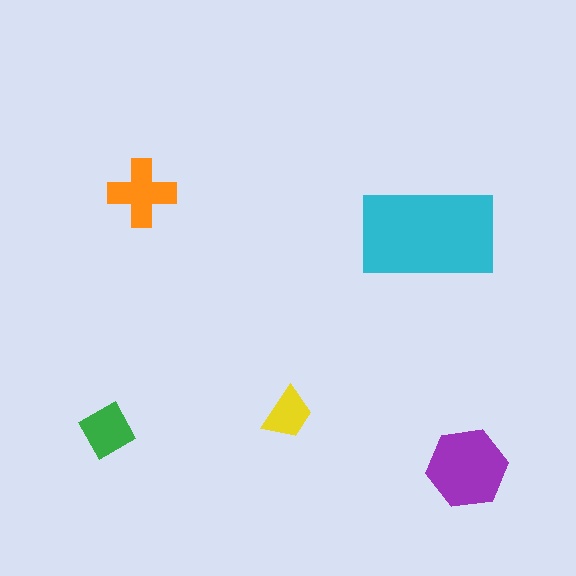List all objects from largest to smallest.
The cyan rectangle, the purple hexagon, the orange cross, the green diamond, the yellow trapezoid.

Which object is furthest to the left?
The green diamond is leftmost.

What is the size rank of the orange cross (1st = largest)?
3rd.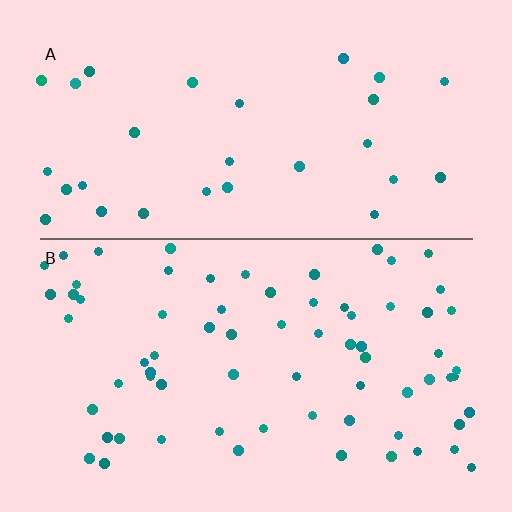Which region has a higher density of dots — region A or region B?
B (the bottom).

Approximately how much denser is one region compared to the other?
Approximately 2.4× — region B over region A.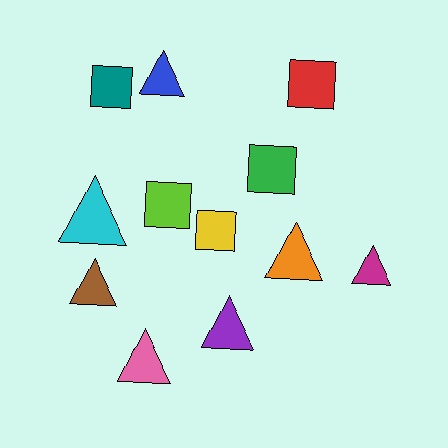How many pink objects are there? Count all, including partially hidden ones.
There is 1 pink object.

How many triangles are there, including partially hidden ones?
There are 7 triangles.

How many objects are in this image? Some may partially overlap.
There are 12 objects.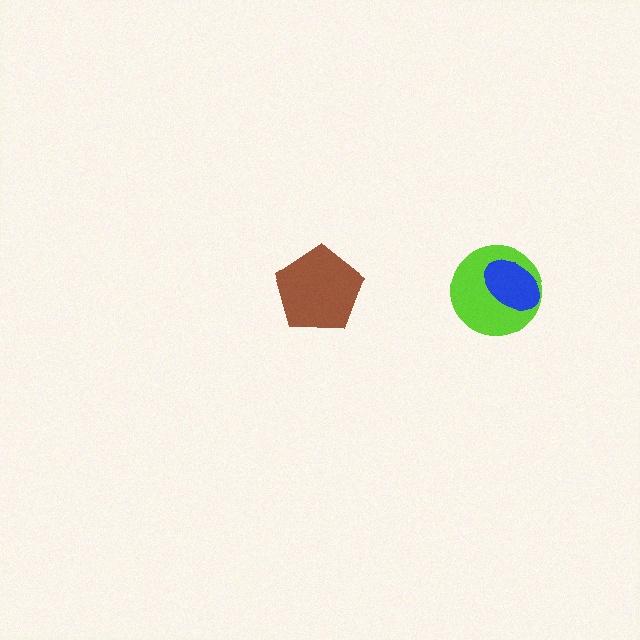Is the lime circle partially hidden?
Yes, it is partially covered by another shape.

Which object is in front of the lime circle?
The blue ellipse is in front of the lime circle.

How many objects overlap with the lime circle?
1 object overlaps with the lime circle.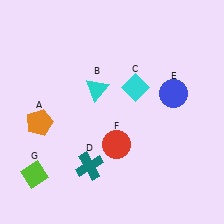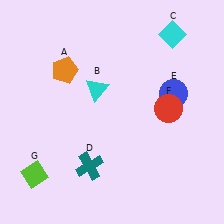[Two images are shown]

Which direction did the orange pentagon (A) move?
The orange pentagon (A) moved up.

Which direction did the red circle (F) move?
The red circle (F) moved right.